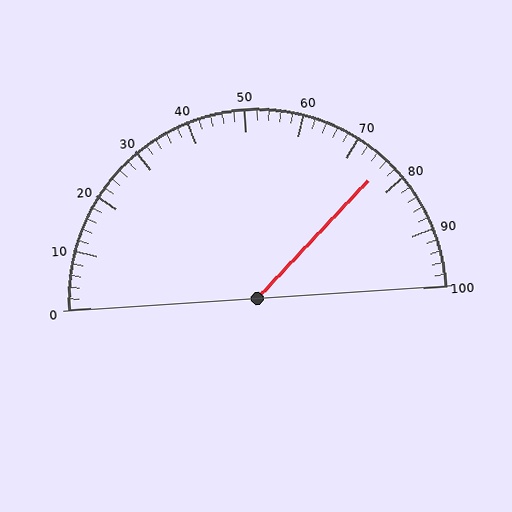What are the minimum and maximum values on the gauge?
The gauge ranges from 0 to 100.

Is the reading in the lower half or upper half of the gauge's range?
The reading is in the upper half of the range (0 to 100).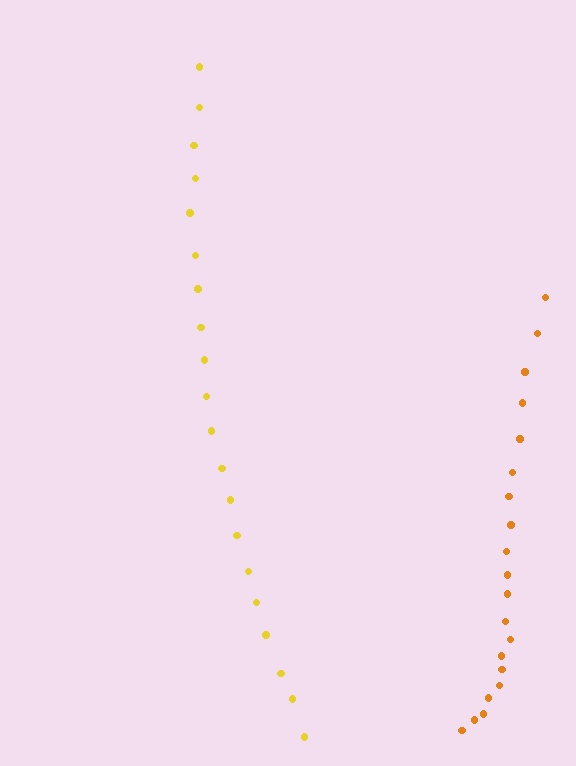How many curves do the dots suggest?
There are 2 distinct paths.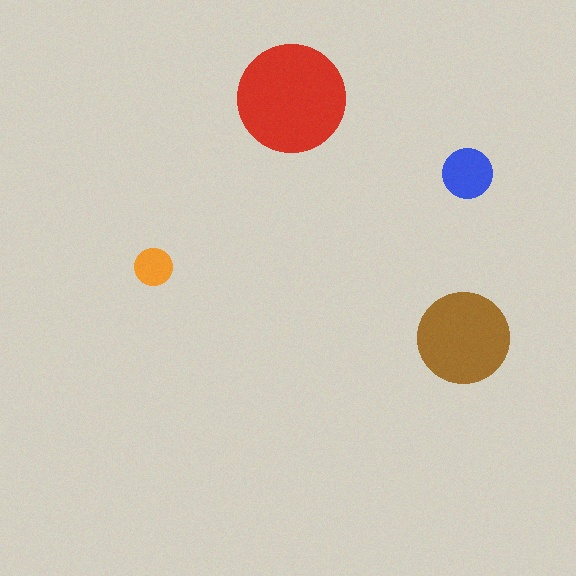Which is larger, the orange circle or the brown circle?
The brown one.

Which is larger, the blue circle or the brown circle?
The brown one.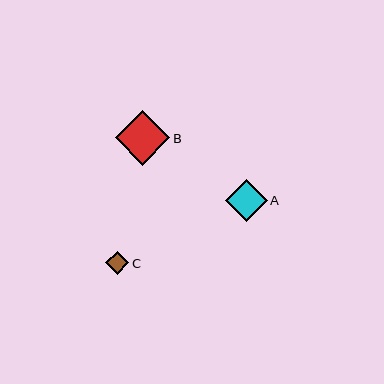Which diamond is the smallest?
Diamond C is the smallest with a size of approximately 23 pixels.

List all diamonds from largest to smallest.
From largest to smallest: B, A, C.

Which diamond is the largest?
Diamond B is the largest with a size of approximately 54 pixels.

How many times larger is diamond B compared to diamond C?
Diamond B is approximately 2.4 times the size of diamond C.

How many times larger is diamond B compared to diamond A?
Diamond B is approximately 1.3 times the size of diamond A.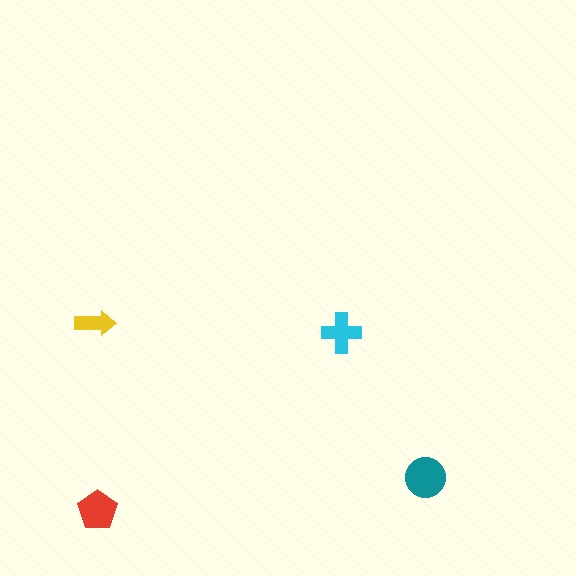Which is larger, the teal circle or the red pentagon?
The teal circle.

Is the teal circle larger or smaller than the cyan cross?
Larger.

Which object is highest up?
The yellow arrow is topmost.